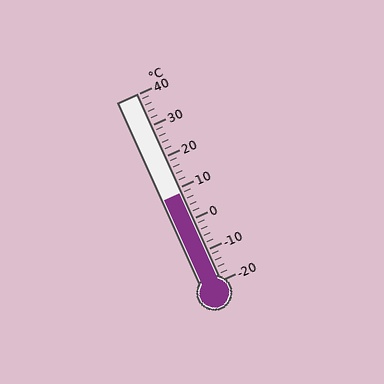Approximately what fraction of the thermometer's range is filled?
The thermometer is filled to approximately 45% of its range.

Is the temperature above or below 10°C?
The temperature is below 10°C.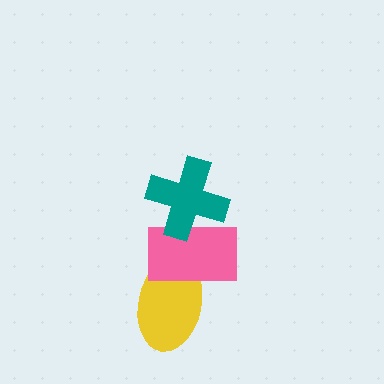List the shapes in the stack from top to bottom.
From top to bottom: the teal cross, the pink rectangle, the yellow ellipse.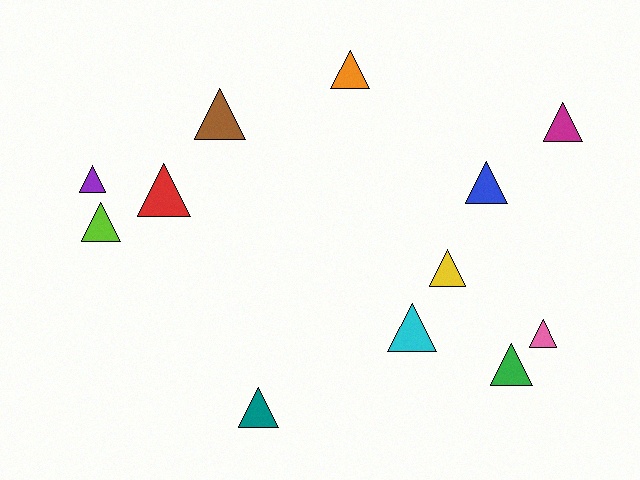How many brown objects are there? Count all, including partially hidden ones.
There is 1 brown object.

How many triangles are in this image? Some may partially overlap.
There are 12 triangles.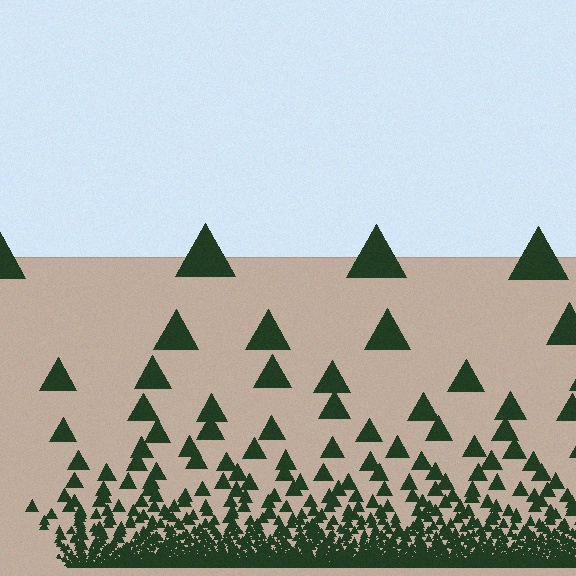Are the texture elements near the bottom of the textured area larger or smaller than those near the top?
Smaller. The gradient is inverted — elements near the bottom are smaller and denser.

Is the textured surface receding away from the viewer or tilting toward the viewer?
The surface appears to tilt toward the viewer. Texture elements get larger and sparser toward the top.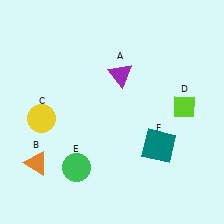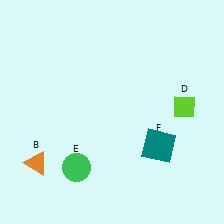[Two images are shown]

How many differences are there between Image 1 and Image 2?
There are 2 differences between the two images.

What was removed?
The yellow circle (C), the purple triangle (A) were removed in Image 2.